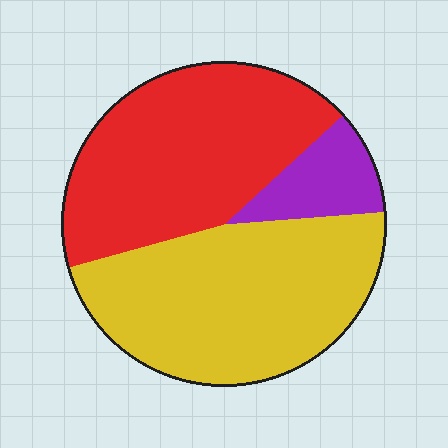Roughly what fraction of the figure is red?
Red covers 43% of the figure.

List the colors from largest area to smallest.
From largest to smallest: yellow, red, purple.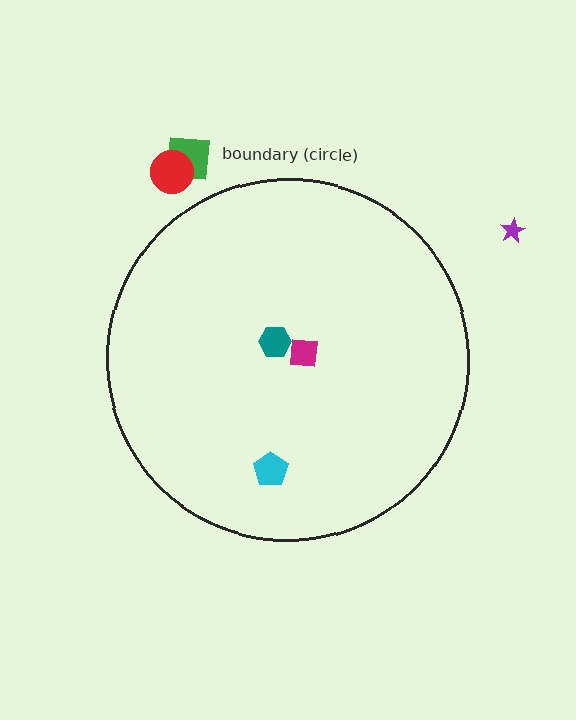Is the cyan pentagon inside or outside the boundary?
Inside.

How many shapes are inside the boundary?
3 inside, 3 outside.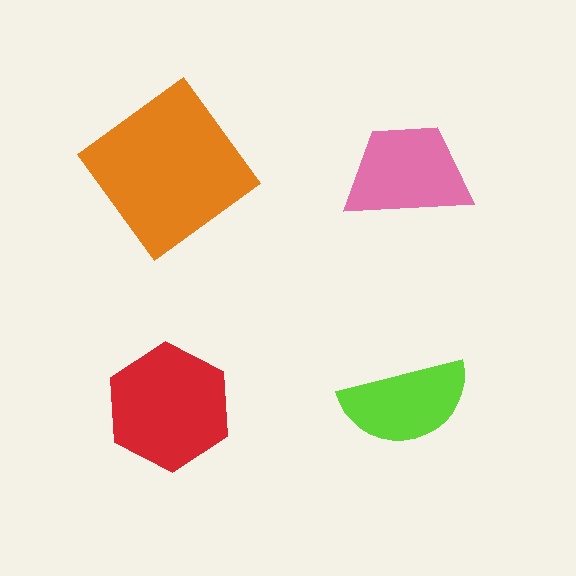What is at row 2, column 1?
A red hexagon.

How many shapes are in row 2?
2 shapes.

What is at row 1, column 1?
An orange diamond.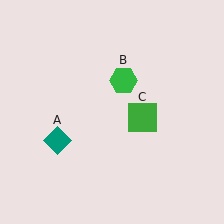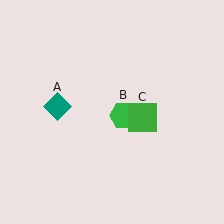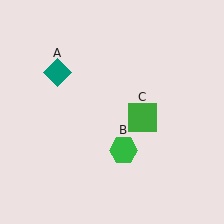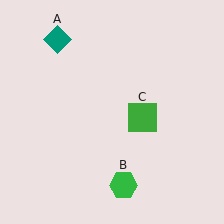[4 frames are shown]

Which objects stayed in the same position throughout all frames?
Green square (object C) remained stationary.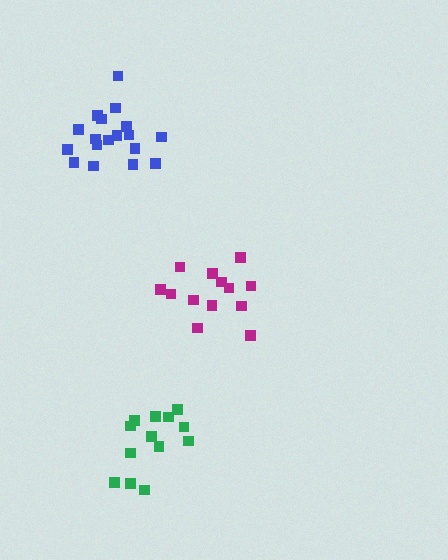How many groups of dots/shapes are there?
There are 3 groups.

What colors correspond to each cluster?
The clusters are colored: green, magenta, blue.